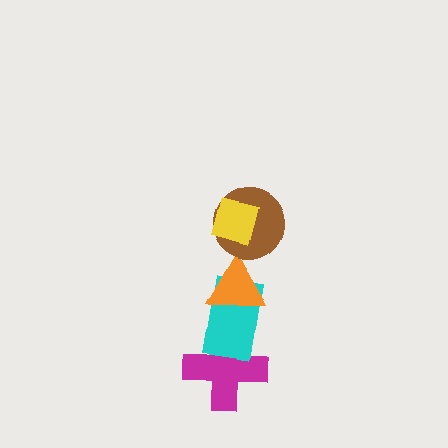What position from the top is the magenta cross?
The magenta cross is 5th from the top.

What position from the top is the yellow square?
The yellow square is 1st from the top.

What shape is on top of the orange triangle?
The brown circle is on top of the orange triangle.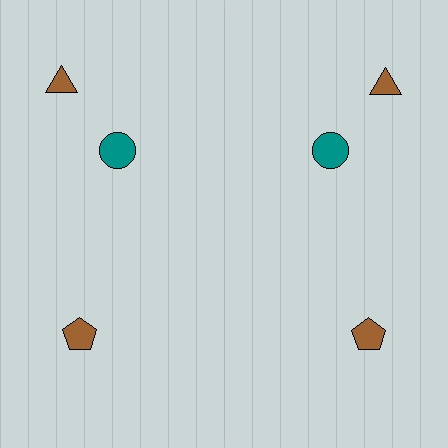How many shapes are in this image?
There are 6 shapes in this image.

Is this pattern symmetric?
Yes, this pattern has bilateral (reflection) symmetry.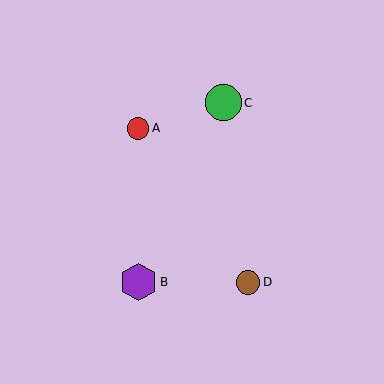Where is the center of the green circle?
The center of the green circle is at (223, 103).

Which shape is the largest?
The purple hexagon (labeled B) is the largest.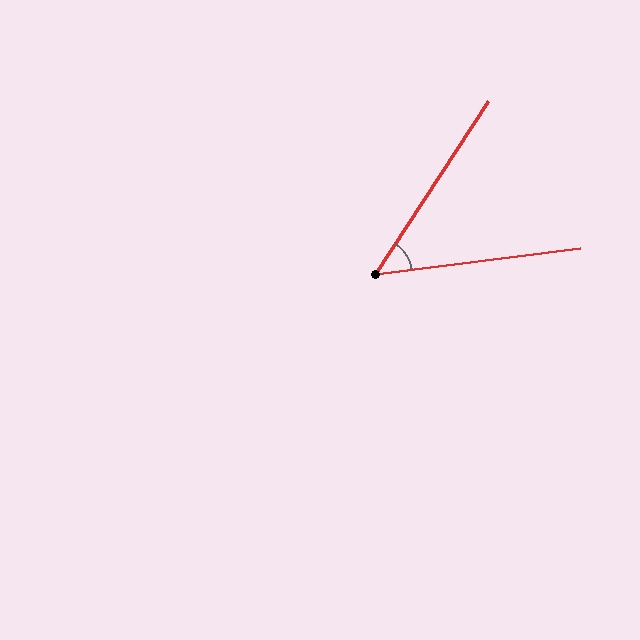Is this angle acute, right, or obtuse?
It is acute.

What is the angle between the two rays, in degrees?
Approximately 50 degrees.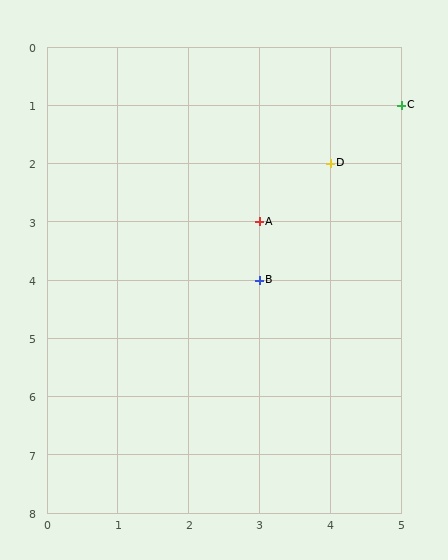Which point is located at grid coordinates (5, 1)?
Point C is at (5, 1).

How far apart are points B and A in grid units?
Points B and A are 1 row apart.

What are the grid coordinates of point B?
Point B is at grid coordinates (3, 4).